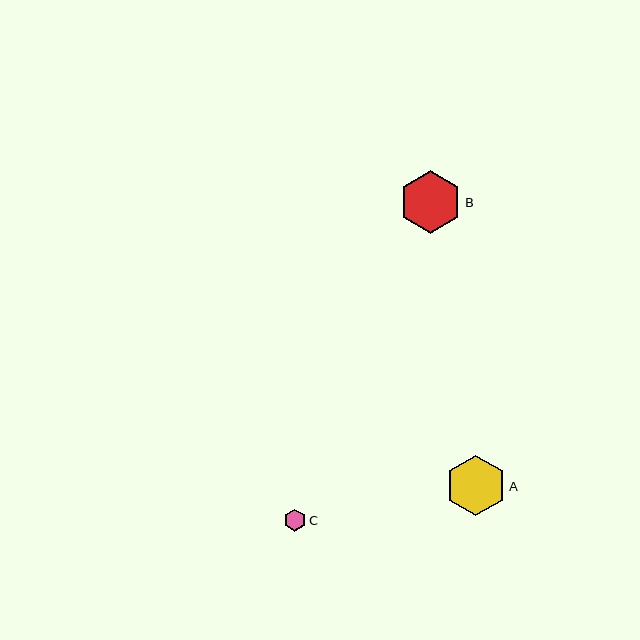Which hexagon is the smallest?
Hexagon C is the smallest with a size of approximately 22 pixels.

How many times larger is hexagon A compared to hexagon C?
Hexagon A is approximately 2.7 times the size of hexagon C.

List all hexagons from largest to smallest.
From largest to smallest: B, A, C.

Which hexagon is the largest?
Hexagon B is the largest with a size of approximately 63 pixels.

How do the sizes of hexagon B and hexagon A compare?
Hexagon B and hexagon A are approximately the same size.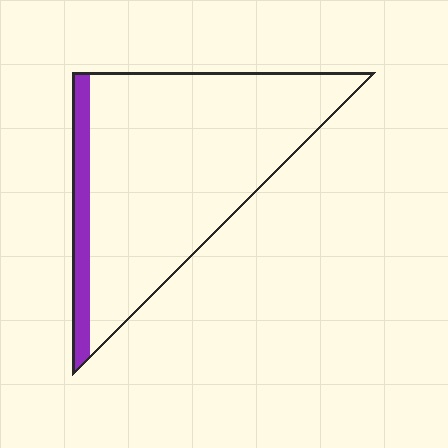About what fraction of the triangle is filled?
About one eighth (1/8).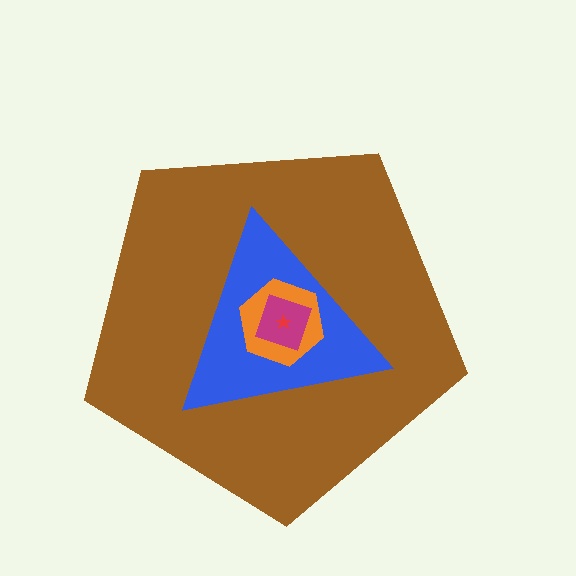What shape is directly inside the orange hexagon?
The magenta diamond.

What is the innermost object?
The red star.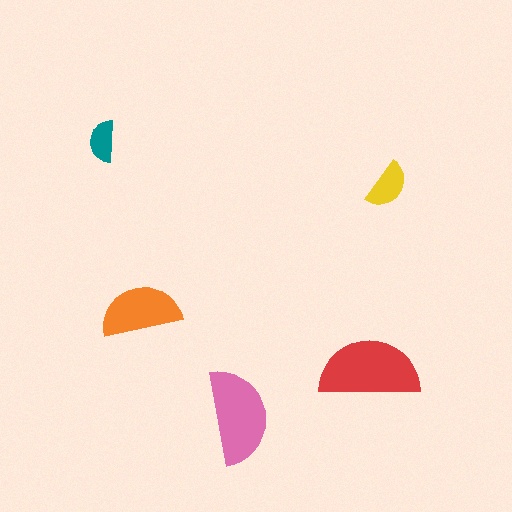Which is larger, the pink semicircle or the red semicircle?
The red one.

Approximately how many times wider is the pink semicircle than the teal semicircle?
About 2 times wider.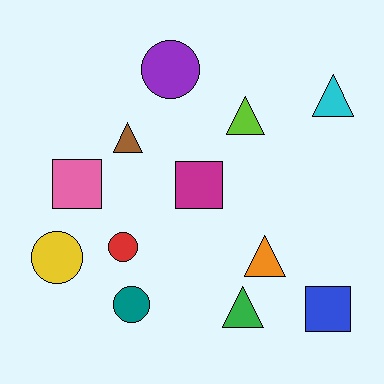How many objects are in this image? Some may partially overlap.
There are 12 objects.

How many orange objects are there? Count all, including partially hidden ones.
There is 1 orange object.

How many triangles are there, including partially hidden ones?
There are 5 triangles.